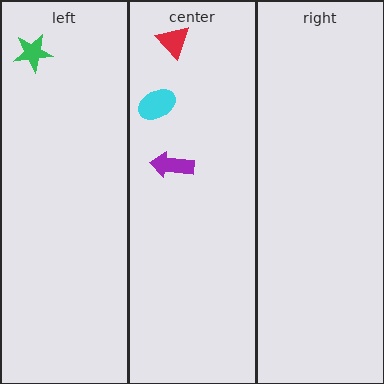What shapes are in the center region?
The purple arrow, the red triangle, the cyan ellipse.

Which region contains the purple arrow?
The center region.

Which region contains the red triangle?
The center region.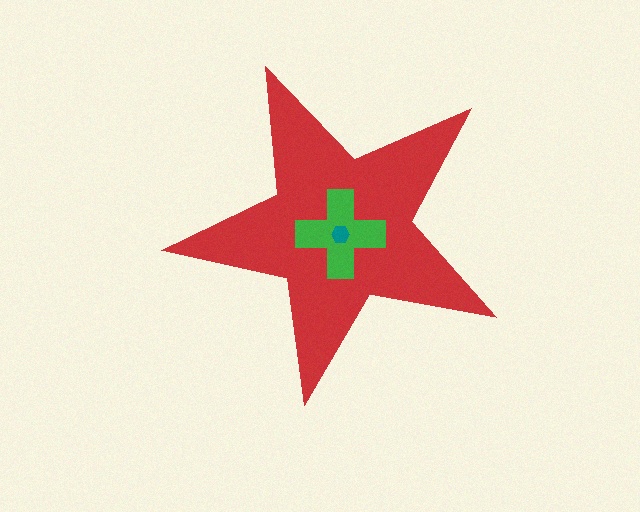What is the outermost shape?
The red star.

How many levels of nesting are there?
3.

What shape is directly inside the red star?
The green cross.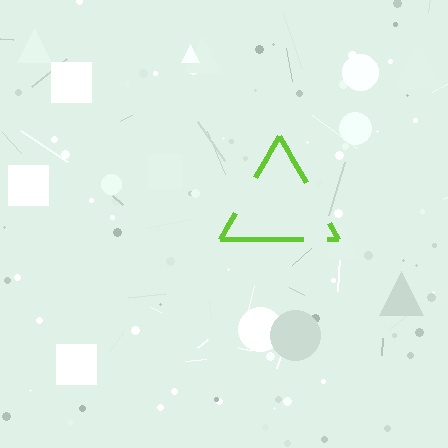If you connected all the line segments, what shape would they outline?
They would outline a triangle.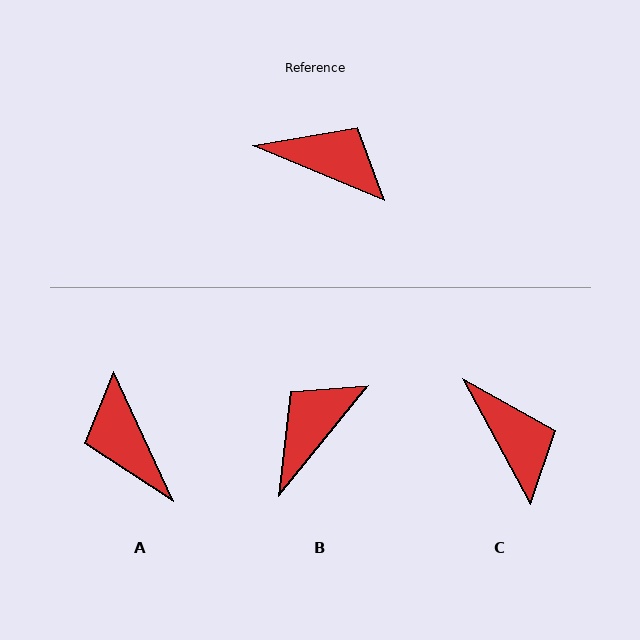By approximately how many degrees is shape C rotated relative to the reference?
Approximately 39 degrees clockwise.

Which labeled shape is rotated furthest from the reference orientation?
A, about 137 degrees away.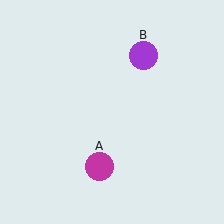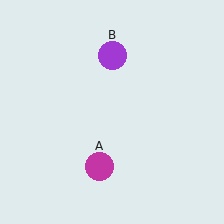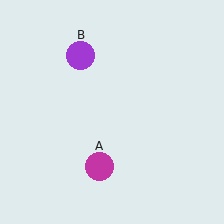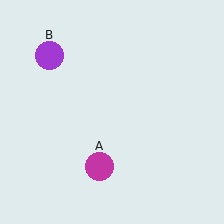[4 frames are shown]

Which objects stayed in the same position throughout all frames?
Magenta circle (object A) remained stationary.